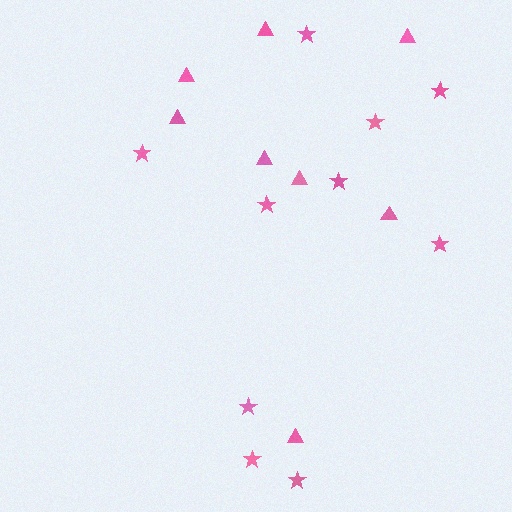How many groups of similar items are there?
There are 2 groups: one group of stars (10) and one group of triangles (8).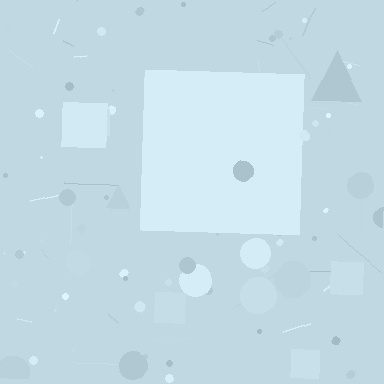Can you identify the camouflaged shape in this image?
The camouflaged shape is a square.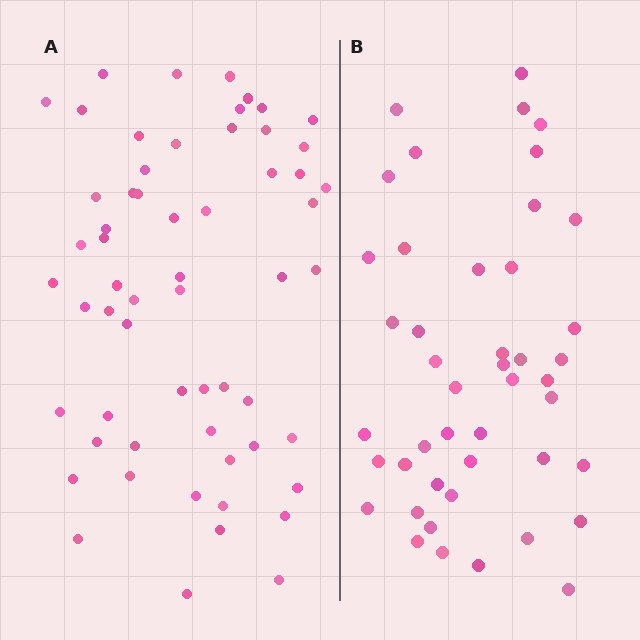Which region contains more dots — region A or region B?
Region A (the left region) has more dots.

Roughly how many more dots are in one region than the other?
Region A has approximately 15 more dots than region B.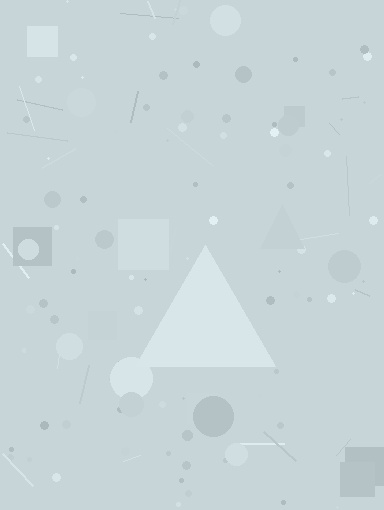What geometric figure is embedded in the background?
A triangle is embedded in the background.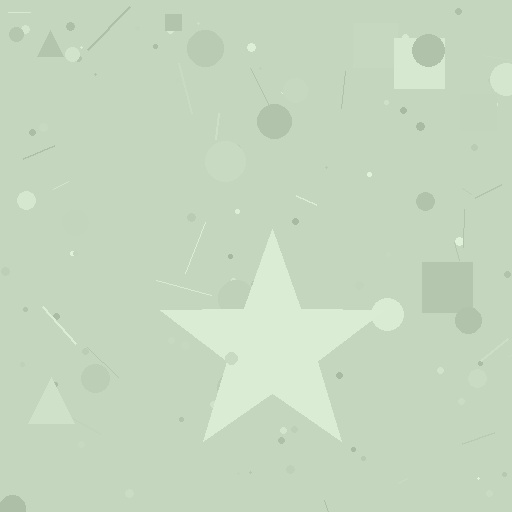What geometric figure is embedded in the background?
A star is embedded in the background.